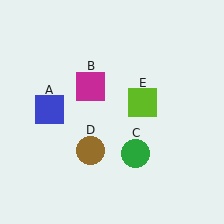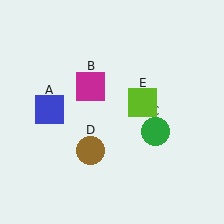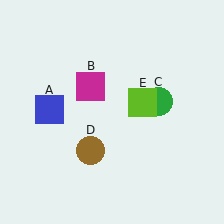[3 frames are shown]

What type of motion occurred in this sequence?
The green circle (object C) rotated counterclockwise around the center of the scene.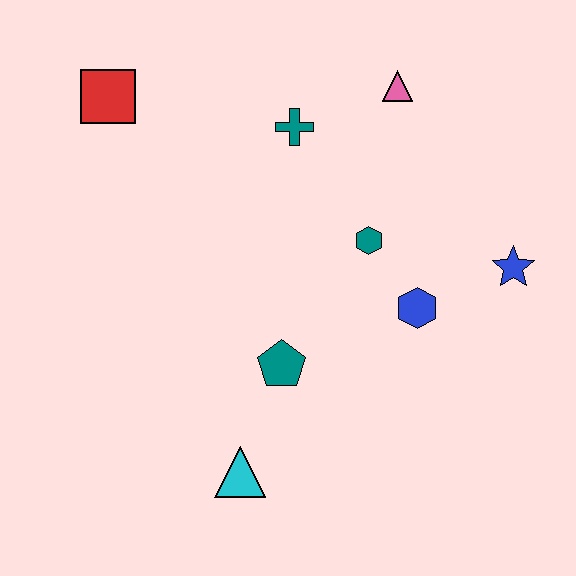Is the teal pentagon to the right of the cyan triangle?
Yes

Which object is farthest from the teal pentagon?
The red square is farthest from the teal pentagon.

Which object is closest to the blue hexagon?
The teal hexagon is closest to the blue hexagon.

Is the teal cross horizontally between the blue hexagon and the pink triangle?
No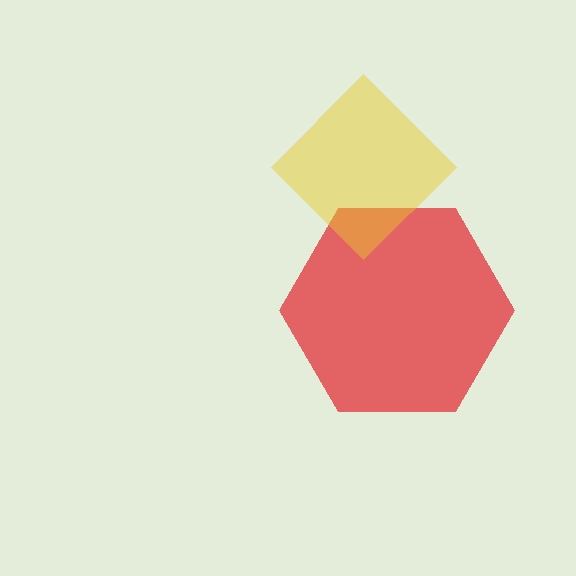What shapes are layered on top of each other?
The layered shapes are: a red hexagon, a yellow diamond.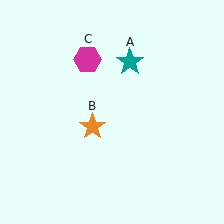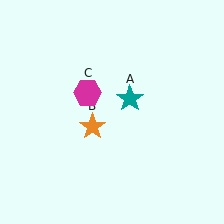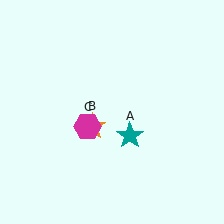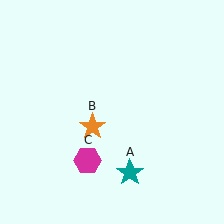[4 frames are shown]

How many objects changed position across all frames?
2 objects changed position: teal star (object A), magenta hexagon (object C).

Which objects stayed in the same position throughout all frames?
Orange star (object B) remained stationary.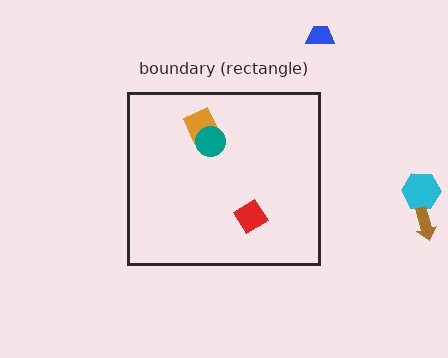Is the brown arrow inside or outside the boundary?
Outside.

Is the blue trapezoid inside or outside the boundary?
Outside.